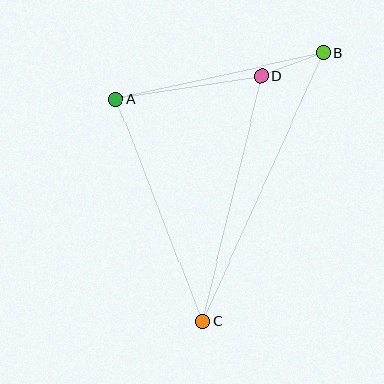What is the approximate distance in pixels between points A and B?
The distance between A and B is approximately 212 pixels.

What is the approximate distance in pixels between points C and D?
The distance between C and D is approximately 252 pixels.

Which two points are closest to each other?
Points B and D are closest to each other.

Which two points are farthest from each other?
Points B and C are farthest from each other.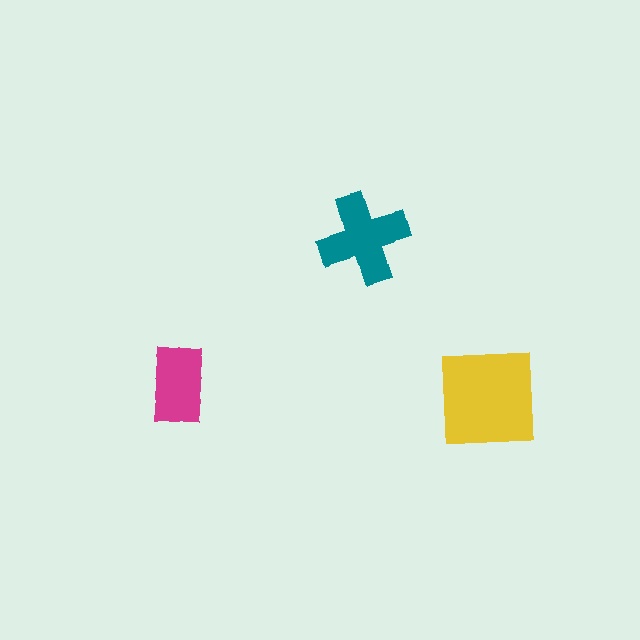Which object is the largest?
The yellow square.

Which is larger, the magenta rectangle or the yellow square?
The yellow square.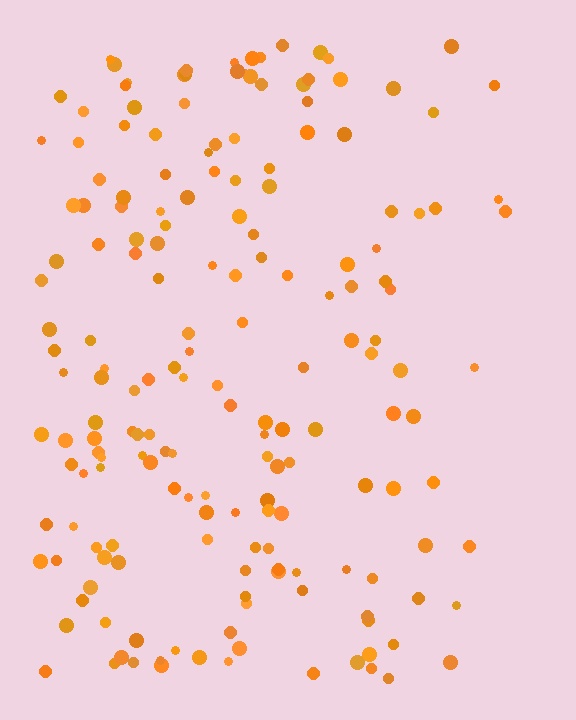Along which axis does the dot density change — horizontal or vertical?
Horizontal.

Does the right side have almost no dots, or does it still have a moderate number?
Still a moderate number, just noticeably fewer than the left.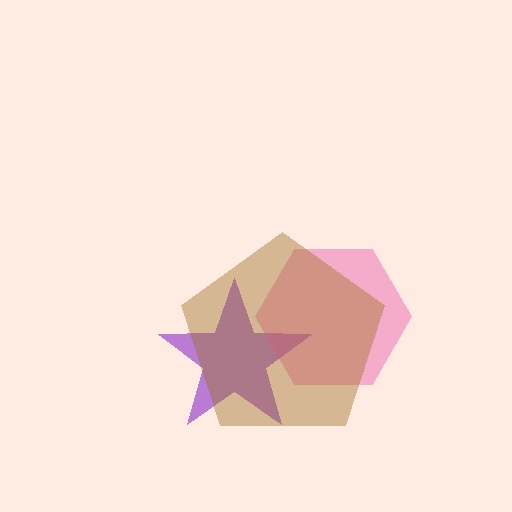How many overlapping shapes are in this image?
There are 3 overlapping shapes in the image.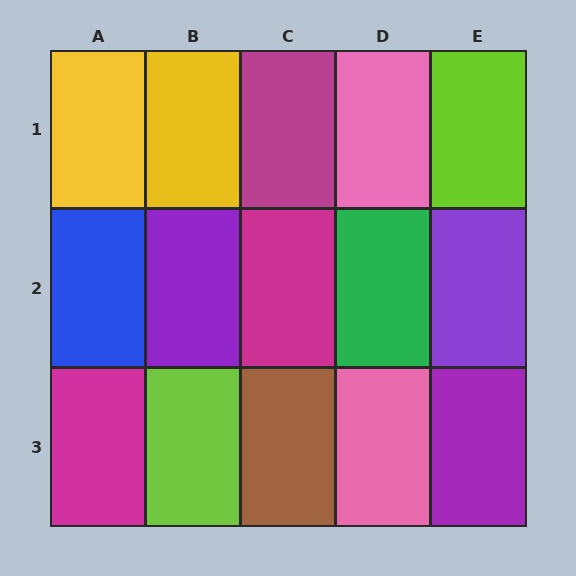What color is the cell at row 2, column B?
Purple.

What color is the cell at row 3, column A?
Magenta.